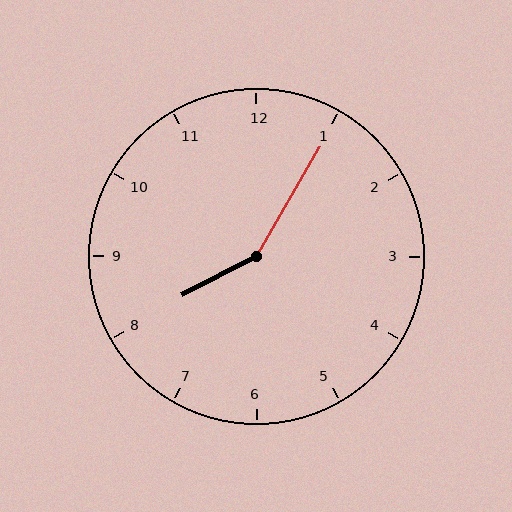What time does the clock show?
8:05.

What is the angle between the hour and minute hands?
Approximately 148 degrees.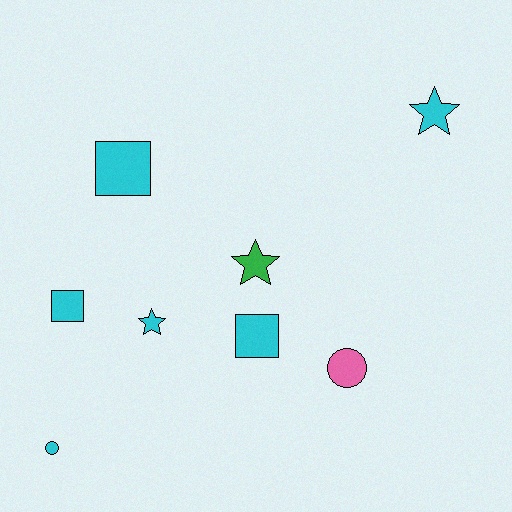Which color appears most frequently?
Cyan, with 6 objects.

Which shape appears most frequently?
Square, with 3 objects.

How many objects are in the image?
There are 8 objects.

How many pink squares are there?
There are no pink squares.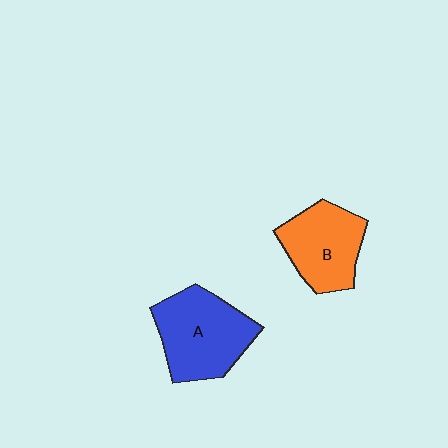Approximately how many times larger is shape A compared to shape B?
Approximately 1.2 times.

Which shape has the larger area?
Shape A (blue).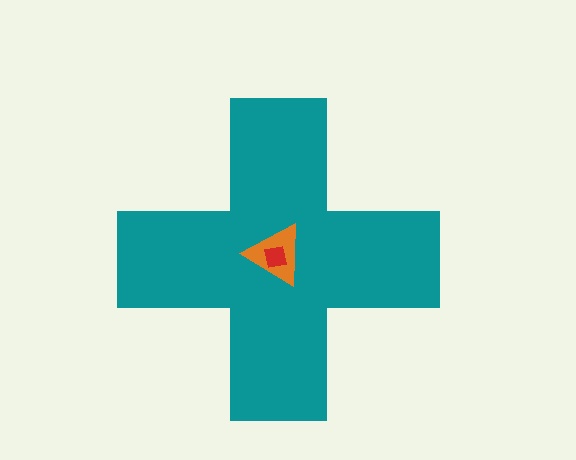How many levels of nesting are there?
3.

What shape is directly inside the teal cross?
The orange triangle.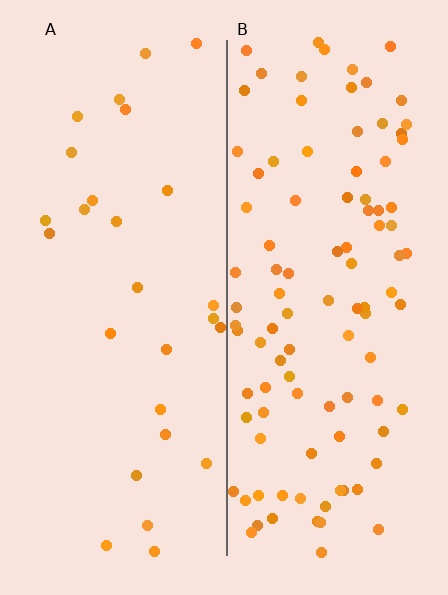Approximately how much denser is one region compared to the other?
Approximately 3.7× — region B over region A.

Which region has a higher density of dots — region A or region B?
B (the right).